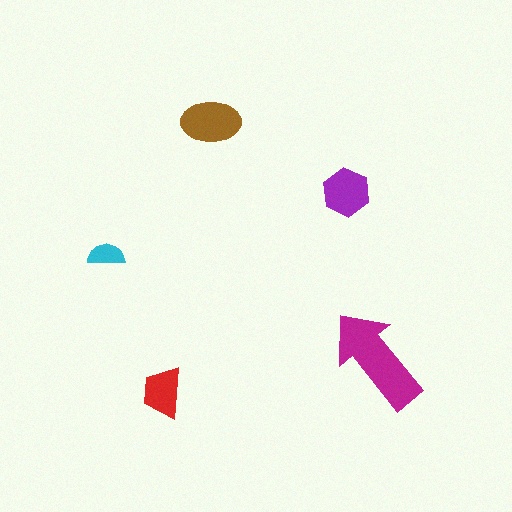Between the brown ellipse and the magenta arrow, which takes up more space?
The magenta arrow.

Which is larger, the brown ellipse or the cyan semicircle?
The brown ellipse.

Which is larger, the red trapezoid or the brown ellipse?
The brown ellipse.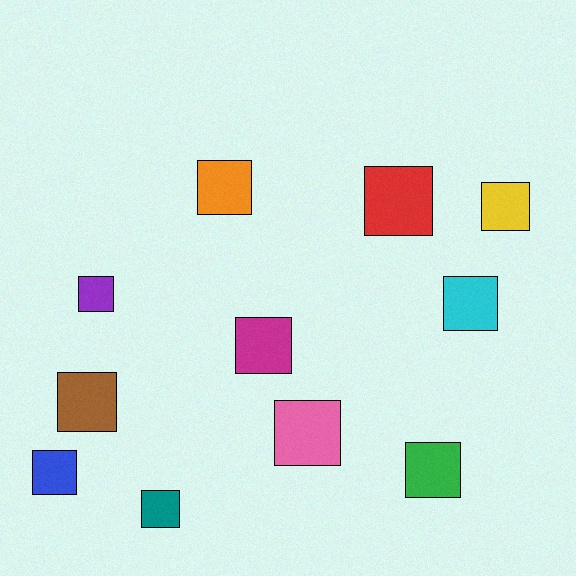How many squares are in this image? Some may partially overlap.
There are 11 squares.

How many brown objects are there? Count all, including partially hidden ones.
There is 1 brown object.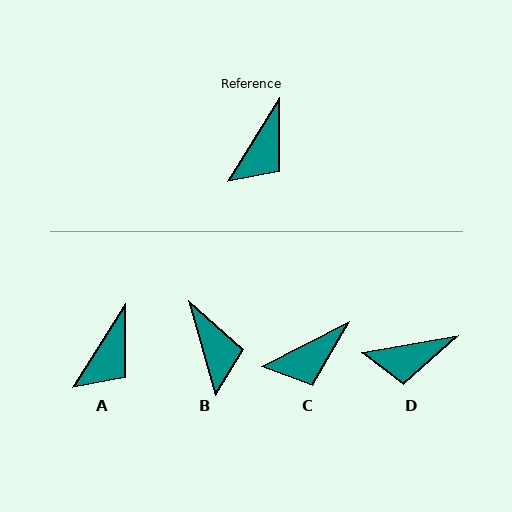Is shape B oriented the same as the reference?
No, it is off by about 48 degrees.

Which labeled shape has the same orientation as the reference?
A.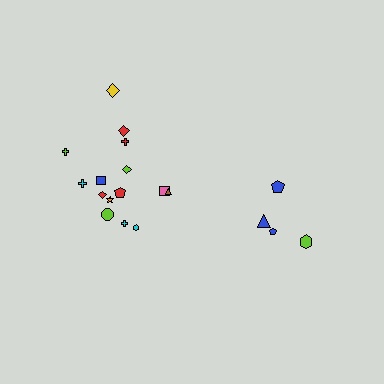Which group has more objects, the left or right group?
The left group.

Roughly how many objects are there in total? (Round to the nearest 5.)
Roughly 20 objects in total.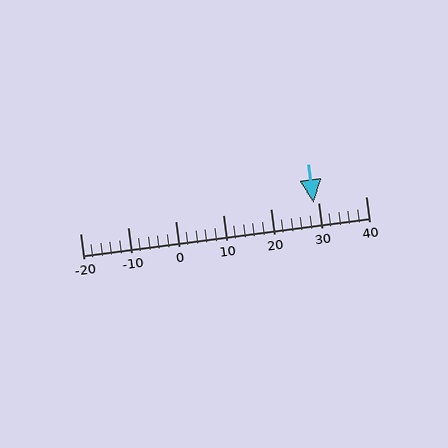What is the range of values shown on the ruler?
The ruler shows values from -20 to 40.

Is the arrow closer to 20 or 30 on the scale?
The arrow is closer to 30.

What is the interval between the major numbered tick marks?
The major tick marks are spaced 10 units apart.